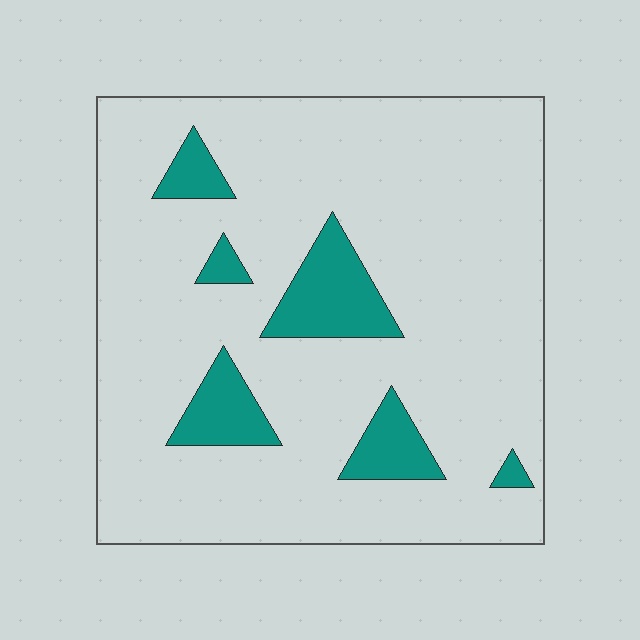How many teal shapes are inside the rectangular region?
6.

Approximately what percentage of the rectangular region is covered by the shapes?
Approximately 15%.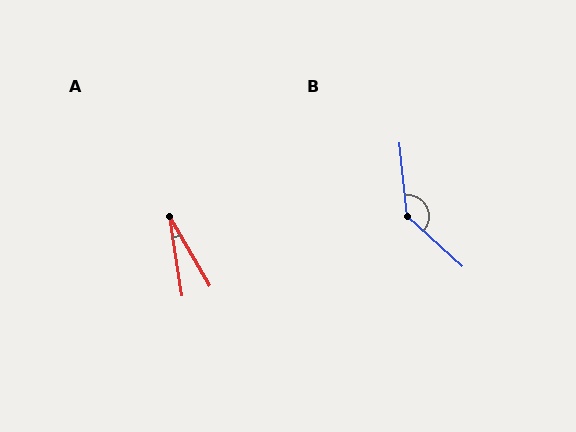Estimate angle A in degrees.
Approximately 21 degrees.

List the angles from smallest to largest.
A (21°), B (138°).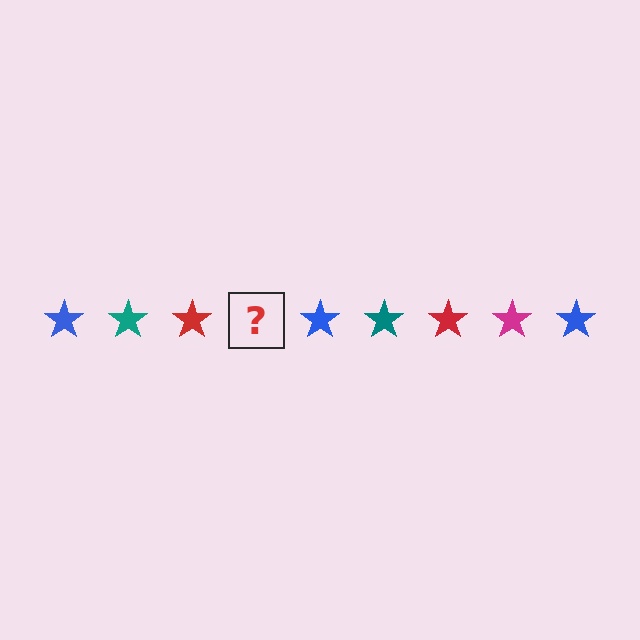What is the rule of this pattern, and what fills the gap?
The rule is that the pattern cycles through blue, teal, red, magenta stars. The gap should be filled with a magenta star.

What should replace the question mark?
The question mark should be replaced with a magenta star.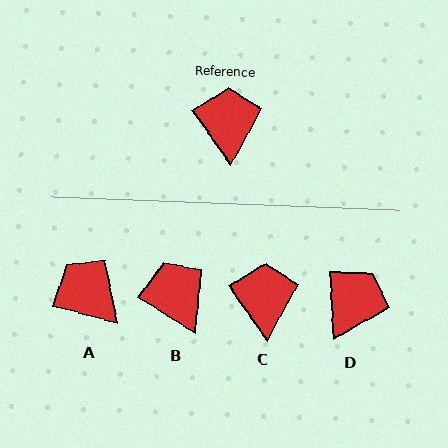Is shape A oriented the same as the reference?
No, it is off by about 40 degrees.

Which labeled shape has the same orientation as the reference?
C.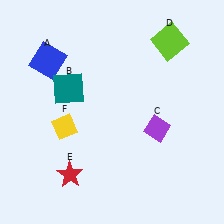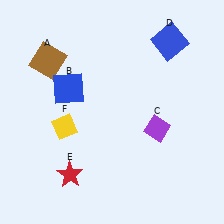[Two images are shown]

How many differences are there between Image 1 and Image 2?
There are 3 differences between the two images.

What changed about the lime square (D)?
In Image 1, D is lime. In Image 2, it changed to blue.